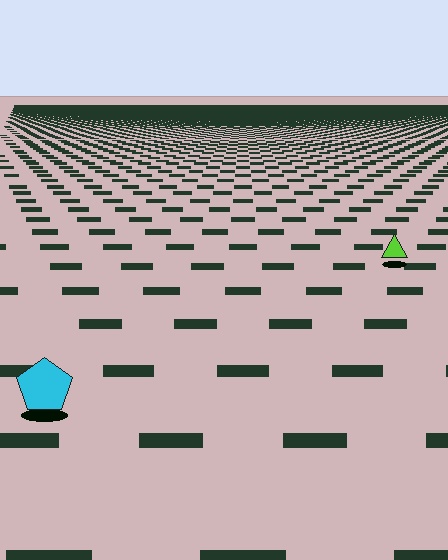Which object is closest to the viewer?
The cyan pentagon is closest. The texture marks near it are larger and more spread out.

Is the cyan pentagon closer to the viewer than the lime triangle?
Yes. The cyan pentagon is closer — you can tell from the texture gradient: the ground texture is coarser near it.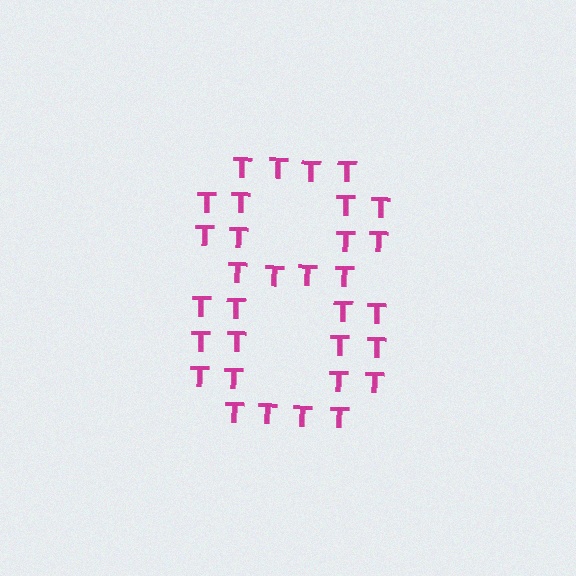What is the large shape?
The large shape is the digit 8.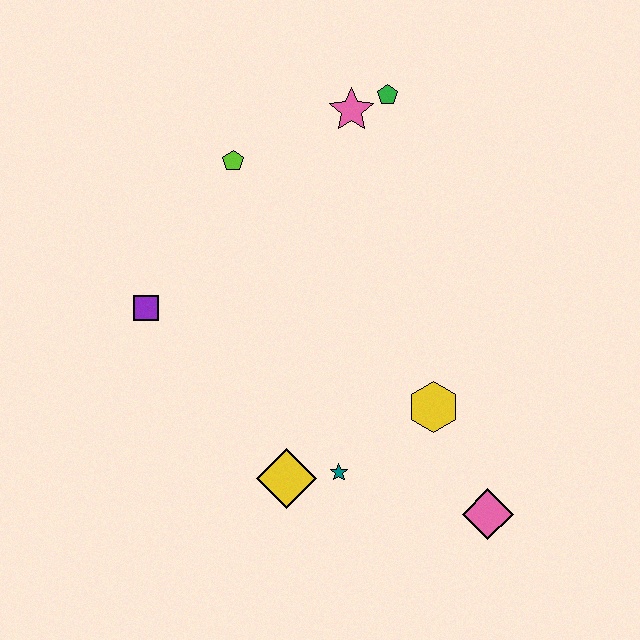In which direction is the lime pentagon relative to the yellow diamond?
The lime pentagon is above the yellow diamond.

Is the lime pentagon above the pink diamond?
Yes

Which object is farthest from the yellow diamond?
The green pentagon is farthest from the yellow diamond.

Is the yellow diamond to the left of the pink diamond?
Yes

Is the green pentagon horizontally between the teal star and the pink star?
No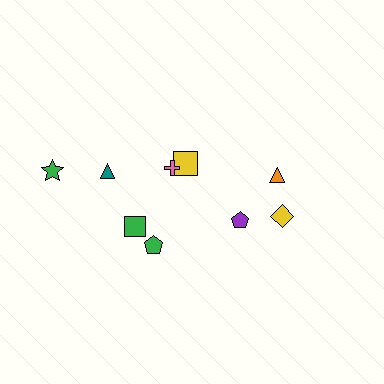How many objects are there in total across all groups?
There are 9 objects.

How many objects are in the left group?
There are 6 objects.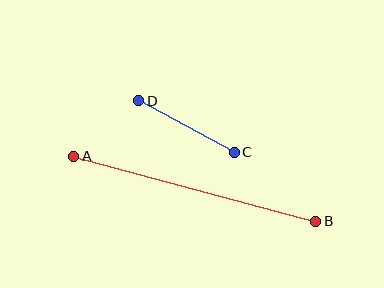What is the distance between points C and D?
The distance is approximately 108 pixels.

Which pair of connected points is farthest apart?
Points A and B are farthest apart.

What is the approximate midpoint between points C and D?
The midpoint is at approximately (187, 126) pixels.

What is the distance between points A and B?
The distance is approximately 250 pixels.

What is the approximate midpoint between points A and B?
The midpoint is at approximately (195, 189) pixels.